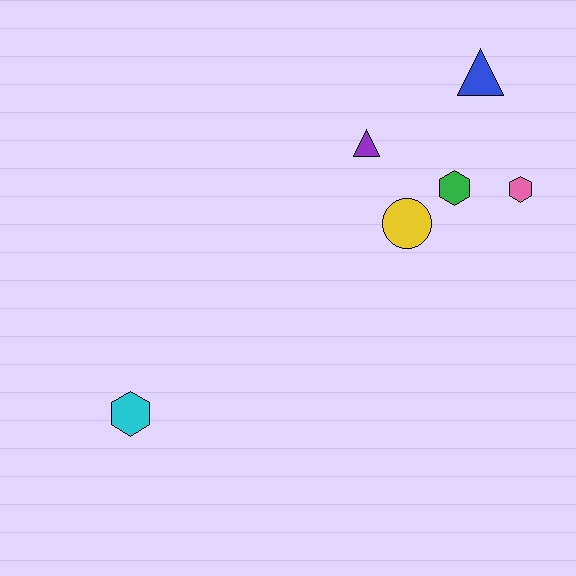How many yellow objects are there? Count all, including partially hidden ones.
There is 1 yellow object.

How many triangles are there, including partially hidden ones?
There are 2 triangles.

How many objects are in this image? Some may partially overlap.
There are 6 objects.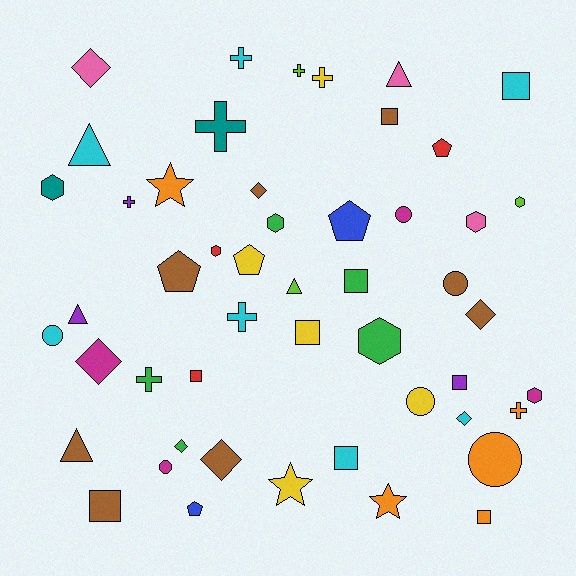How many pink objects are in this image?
There are 3 pink objects.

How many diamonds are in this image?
There are 7 diamonds.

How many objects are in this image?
There are 50 objects.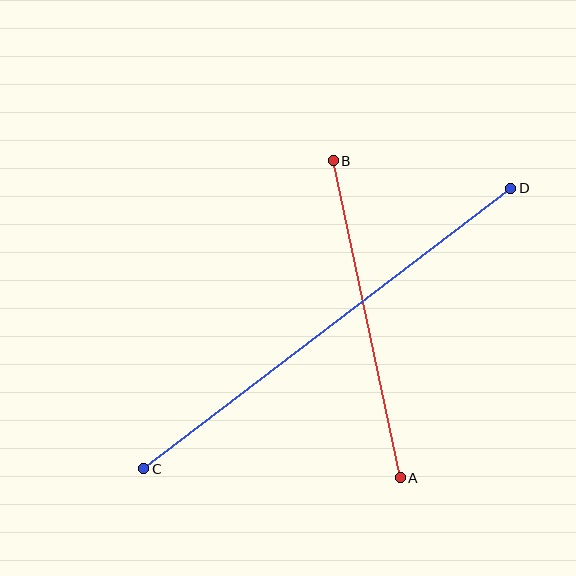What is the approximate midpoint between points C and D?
The midpoint is at approximately (327, 328) pixels.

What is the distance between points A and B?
The distance is approximately 324 pixels.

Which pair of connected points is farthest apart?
Points C and D are farthest apart.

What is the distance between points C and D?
The distance is approximately 462 pixels.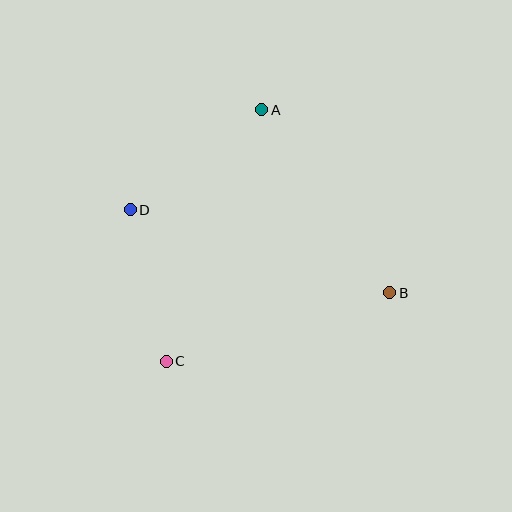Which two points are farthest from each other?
Points B and D are farthest from each other.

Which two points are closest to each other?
Points C and D are closest to each other.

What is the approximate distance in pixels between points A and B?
The distance between A and B is approximately 223 pixels.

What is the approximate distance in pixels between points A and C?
The distance between A and C is approximately 269 pixels.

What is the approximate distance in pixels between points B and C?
The distance between B and C is approximately 234 pixels.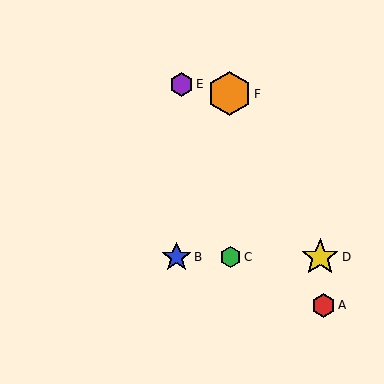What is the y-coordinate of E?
Object E is at y≈84.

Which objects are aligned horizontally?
Objects B, C, D are aligned horizontally.